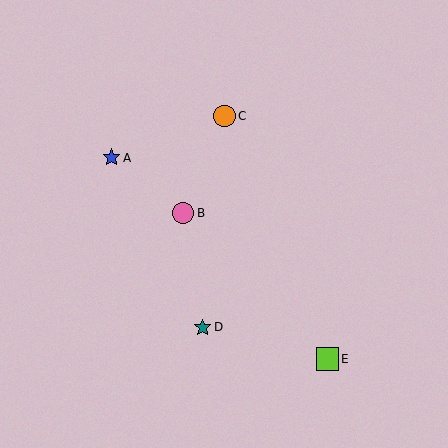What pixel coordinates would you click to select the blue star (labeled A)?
Click at (111, 158) to select the blue star A.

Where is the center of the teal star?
The center of the teal star is at (203, 327).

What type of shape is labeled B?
Shape B is a pink circle.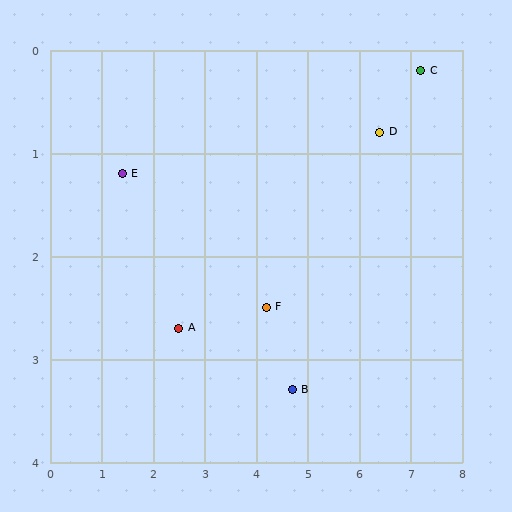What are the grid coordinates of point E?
Point E is at approximately (1.4, 1.2).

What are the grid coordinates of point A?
Point A is at approximately (2.5, 2.7).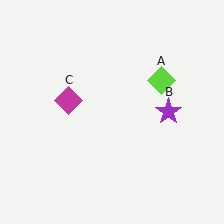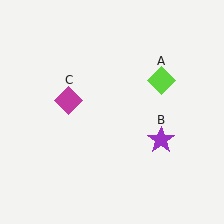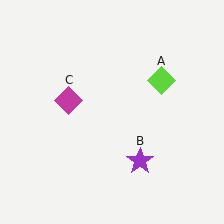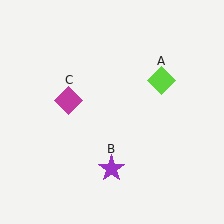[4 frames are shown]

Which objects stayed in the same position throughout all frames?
Lime diamond (object A) and magenta diamond (object C) remained stationary.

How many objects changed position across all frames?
1 object changed position: purple star (object B).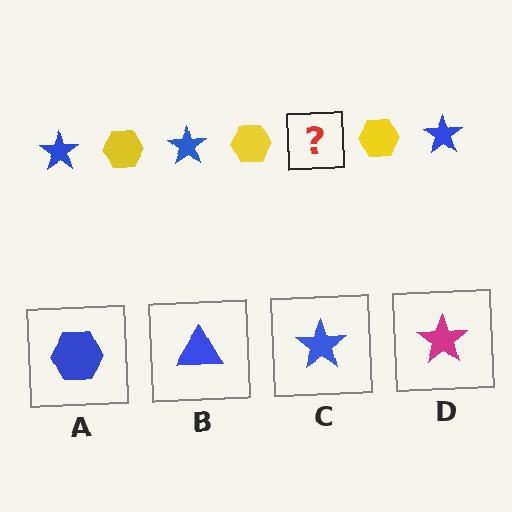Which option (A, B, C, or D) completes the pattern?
C.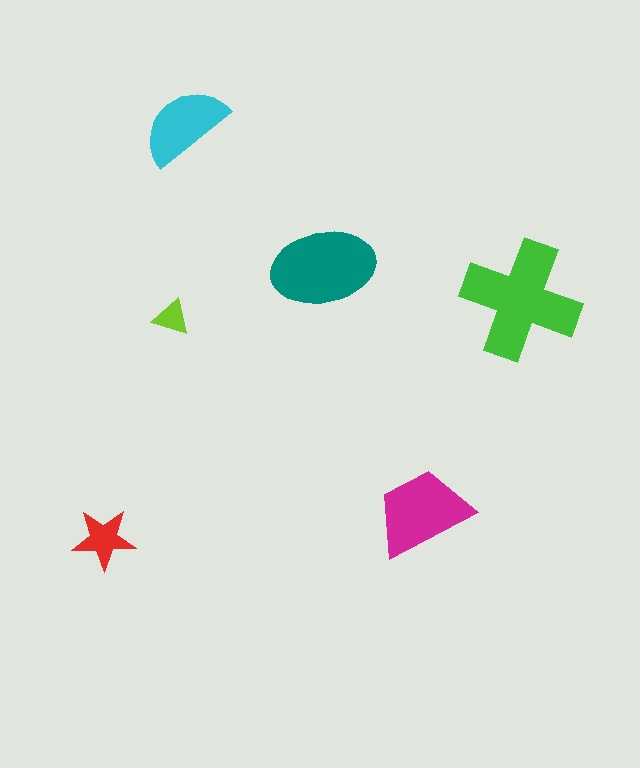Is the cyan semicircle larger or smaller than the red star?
Larger.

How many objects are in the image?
There are 6 objects in the image.